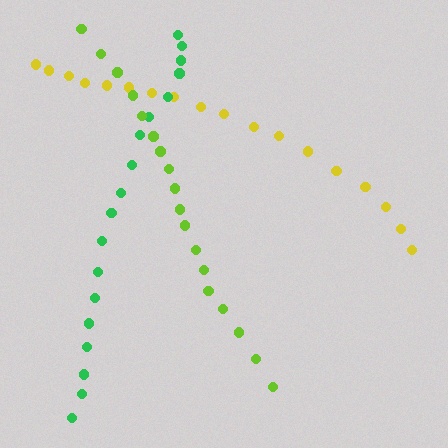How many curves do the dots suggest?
There are 3 distinct paths.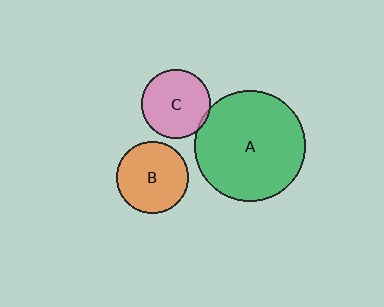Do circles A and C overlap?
Yes.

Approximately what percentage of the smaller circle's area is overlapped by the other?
Approximately 5%.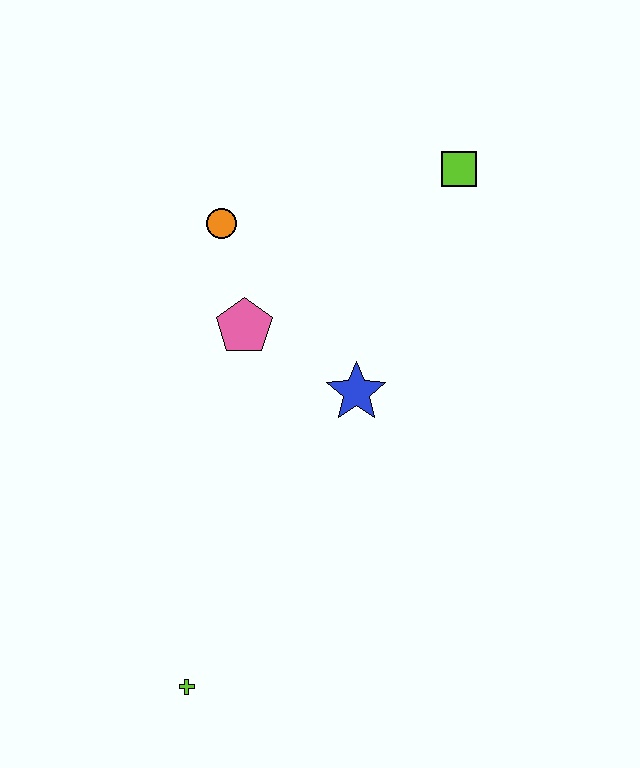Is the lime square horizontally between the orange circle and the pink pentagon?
No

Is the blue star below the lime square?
Yes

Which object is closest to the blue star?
The pink pentagon is closest to the blue star.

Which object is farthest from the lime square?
The lime cross is farthest from the lime square.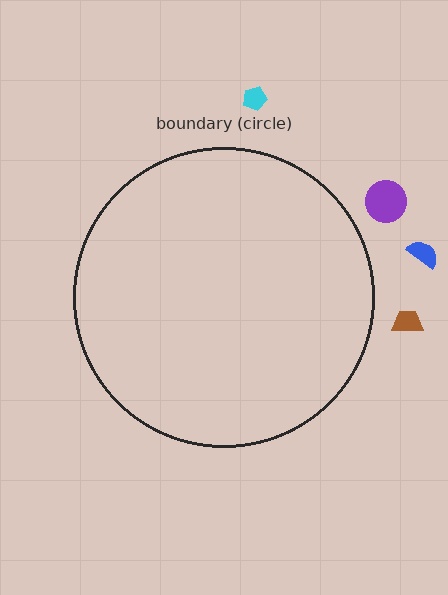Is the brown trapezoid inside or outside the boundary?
Outside.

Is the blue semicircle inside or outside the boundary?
Outside.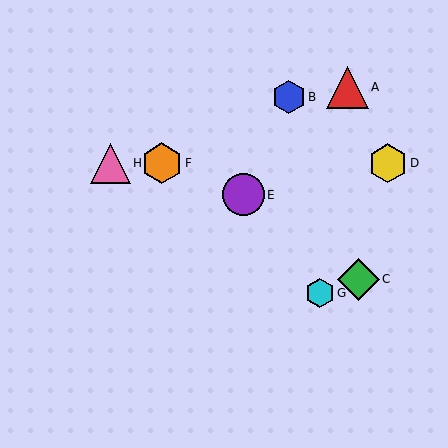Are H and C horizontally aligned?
No, H is at y≈163 and C is at y≈279.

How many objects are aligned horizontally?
3 objects (D, F, H) are aligned horizontally.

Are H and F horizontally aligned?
Yes, both are at y≈163.